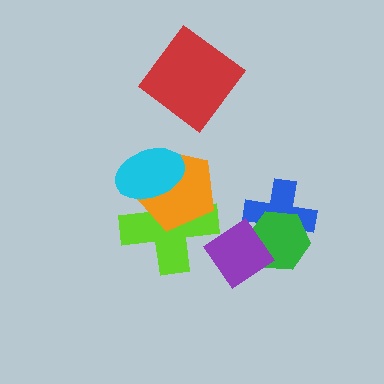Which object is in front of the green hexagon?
The purple diamond is in front of the green hexagon.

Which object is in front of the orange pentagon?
The cyan ellipse is in front of the orange pentagon.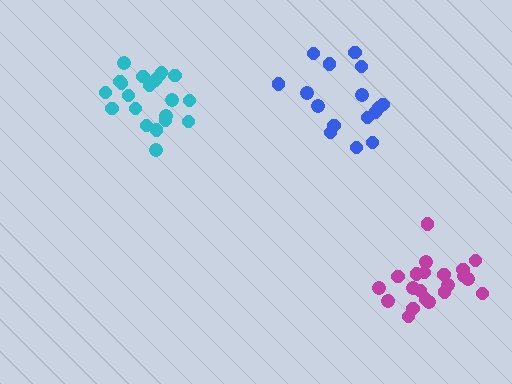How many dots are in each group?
Group 1: 21 dots, Group 2: 21 dots, Group 3: 16 dots (58 total).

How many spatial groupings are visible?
There are 3 spatial groupings.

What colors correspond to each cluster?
The clusters are colored: magenta, cyan, blue.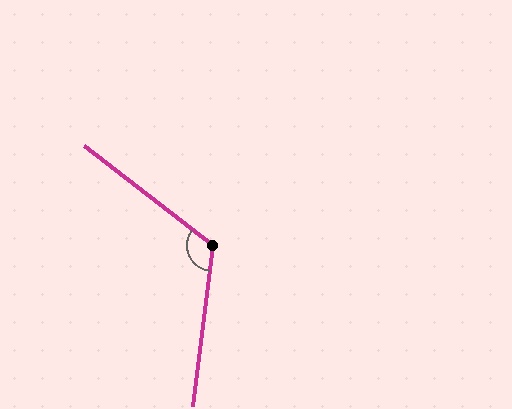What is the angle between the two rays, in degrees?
Approximately 120 degrees.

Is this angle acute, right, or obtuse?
It is obtuse.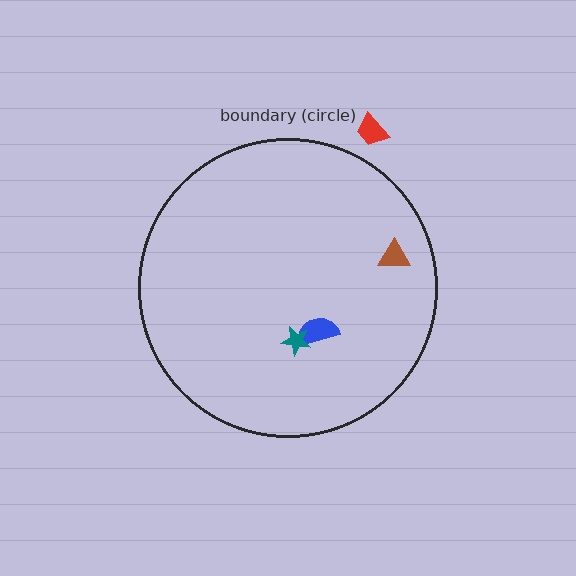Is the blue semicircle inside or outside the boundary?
Inside.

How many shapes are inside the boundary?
3 inside, 1 outside.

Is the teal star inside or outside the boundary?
Inside.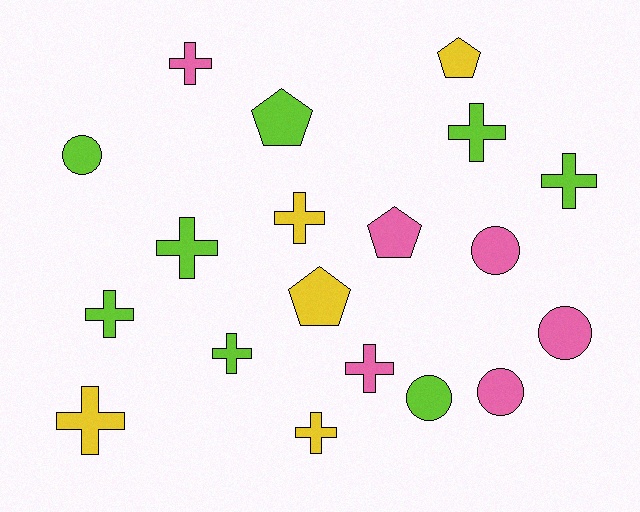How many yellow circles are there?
There are no yellow circles.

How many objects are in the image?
There are 19 objects.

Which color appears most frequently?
Lime, with 8 objects.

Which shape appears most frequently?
Cross, with 10 objects.